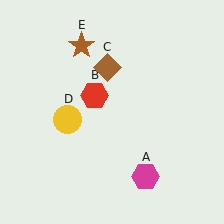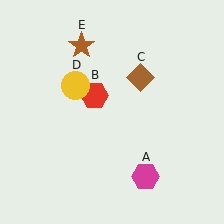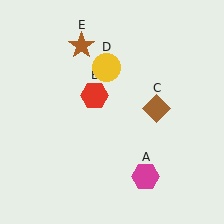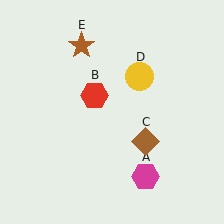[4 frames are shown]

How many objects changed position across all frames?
2 objects changed position: brown diamond (object C), yellow circle (object D).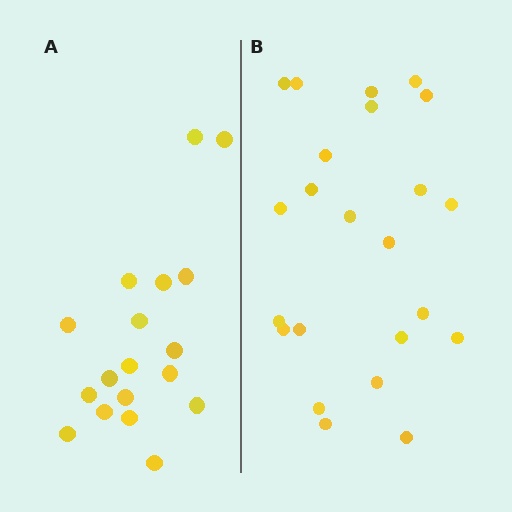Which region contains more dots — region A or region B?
Region B (the right region) has more dots.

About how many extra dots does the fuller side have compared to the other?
Region B has about 5 more dots than region A.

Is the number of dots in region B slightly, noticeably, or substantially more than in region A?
Region B has noticeably more, but not dramatically so. The ratio is roughly 1.3 to 1.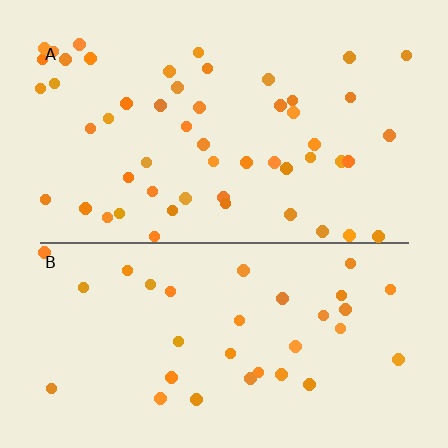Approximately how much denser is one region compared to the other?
Approximately 1.6× — region A over region B.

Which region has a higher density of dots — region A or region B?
A (the top).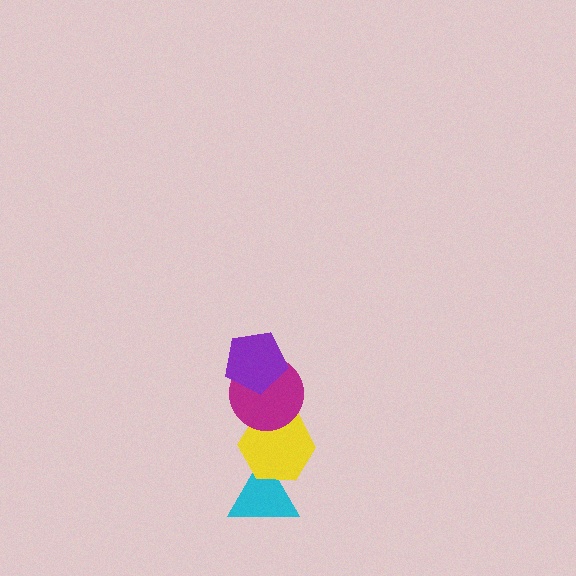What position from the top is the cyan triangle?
The cyan triangle is 4th from the top.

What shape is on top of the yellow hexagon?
The magenta circle is on top of the yellow hexagon.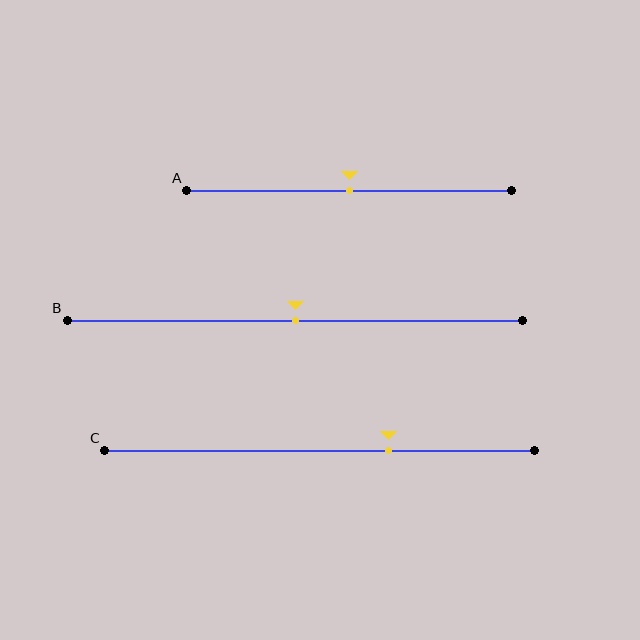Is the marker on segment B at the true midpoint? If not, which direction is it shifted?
Yes, the marker on segment B is at the true midpoint.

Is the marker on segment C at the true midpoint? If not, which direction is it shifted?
No, the marker on segment C is shifted to the right by about 16% of the segment length.